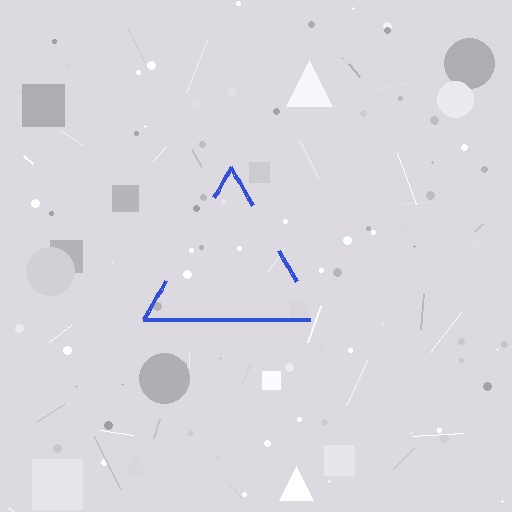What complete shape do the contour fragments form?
The contour fragments form a triangle.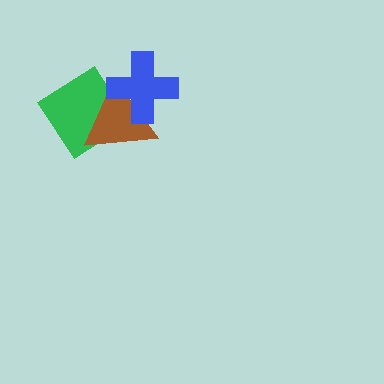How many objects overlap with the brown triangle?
2 objects overlap with the brown triangle.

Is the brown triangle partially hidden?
Yes, it is partially covered by another shape.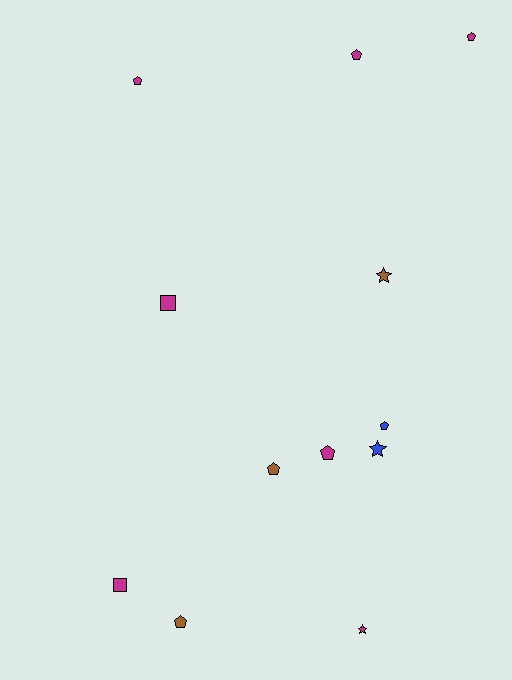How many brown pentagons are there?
There are 2 brown pentagons.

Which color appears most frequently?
Magenta, with 7 objects.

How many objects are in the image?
There are 12 objects.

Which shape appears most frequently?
Pentagon, with 7 objects.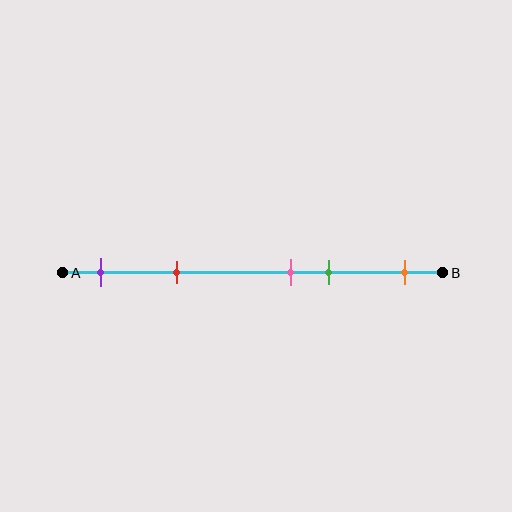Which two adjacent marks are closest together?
The pink and green marks are the closest adjacent pair.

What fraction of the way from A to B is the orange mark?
The orange mark is approximately 90% (0.9) of the way from A to B.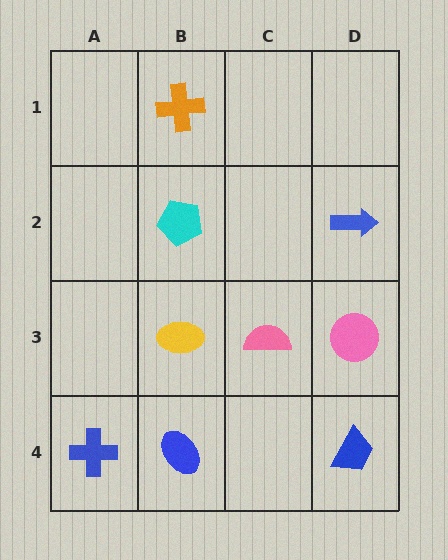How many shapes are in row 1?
1 shape.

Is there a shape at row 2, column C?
No, that cell is empty.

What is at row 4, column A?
A blue cross.